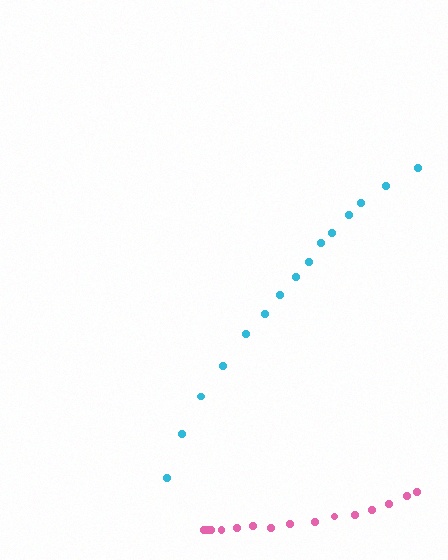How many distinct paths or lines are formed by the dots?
There are 2 distinct paths.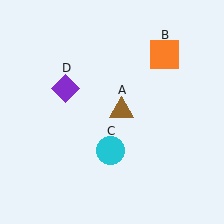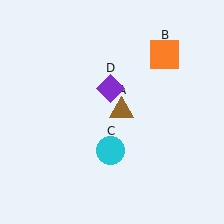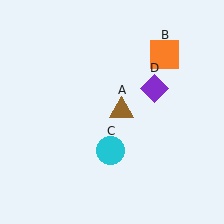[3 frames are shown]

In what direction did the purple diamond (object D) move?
The purple diamond (object D) moved right.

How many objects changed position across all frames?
1 object changed position: purple diamond (object D).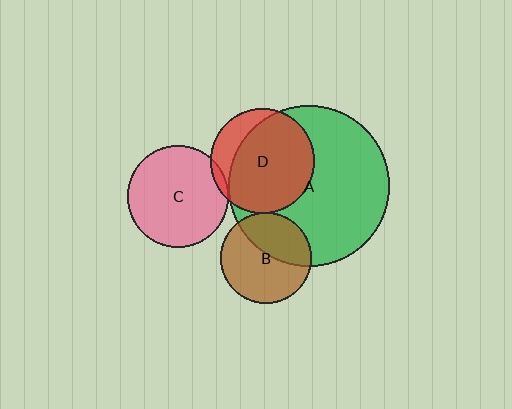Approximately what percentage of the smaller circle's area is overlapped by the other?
Approximately 5%.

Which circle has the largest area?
Circle A (green).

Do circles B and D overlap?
Yes.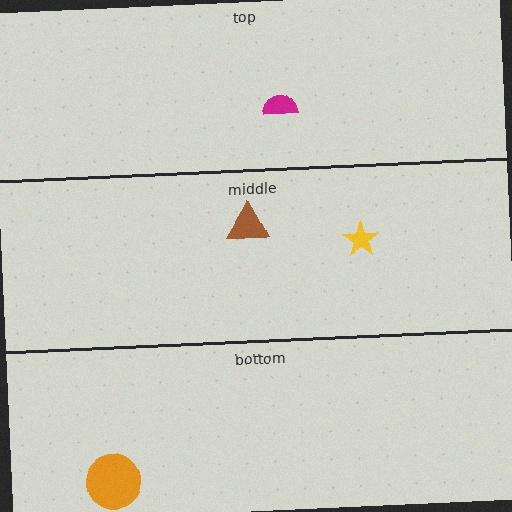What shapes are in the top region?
The magenta semicircle.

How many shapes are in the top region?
1.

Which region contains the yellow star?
The middle region.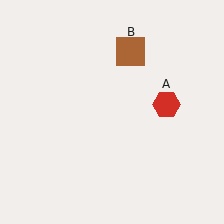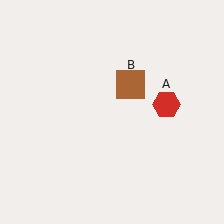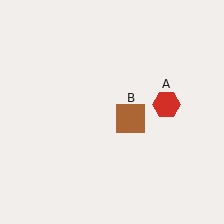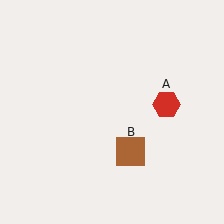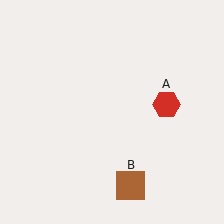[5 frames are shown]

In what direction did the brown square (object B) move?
The brown square (object B) moved down.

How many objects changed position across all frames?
1 object changed position: brown square (object B).